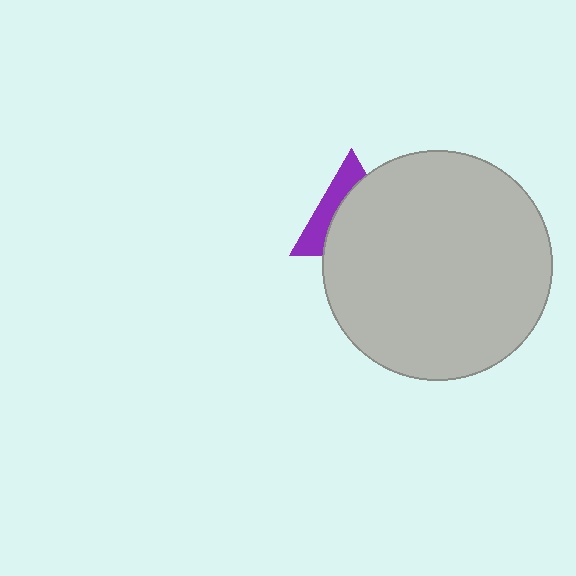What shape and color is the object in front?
The object in front is a light gray circle.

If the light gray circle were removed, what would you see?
You would see the complete purple triangle.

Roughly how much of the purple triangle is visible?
A small part of it is visible (roughly 36%).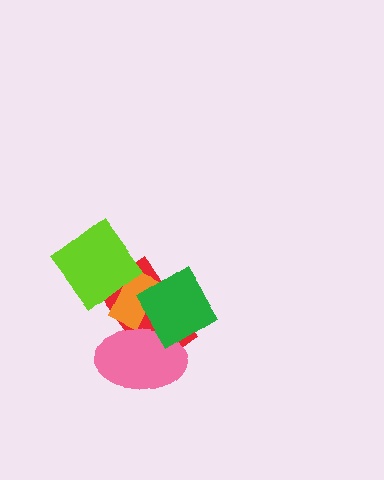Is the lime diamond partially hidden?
No, no other shape covers it.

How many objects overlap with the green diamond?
3 objects overlap with the green diamond.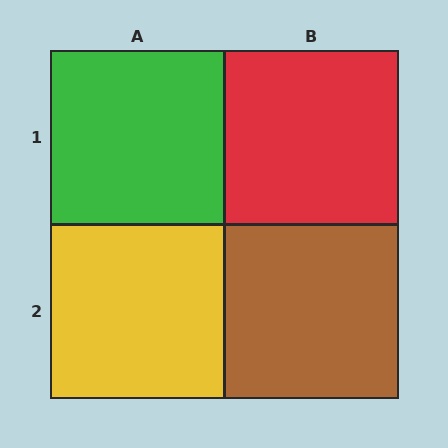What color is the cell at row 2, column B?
Brown.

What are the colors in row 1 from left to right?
Green, red.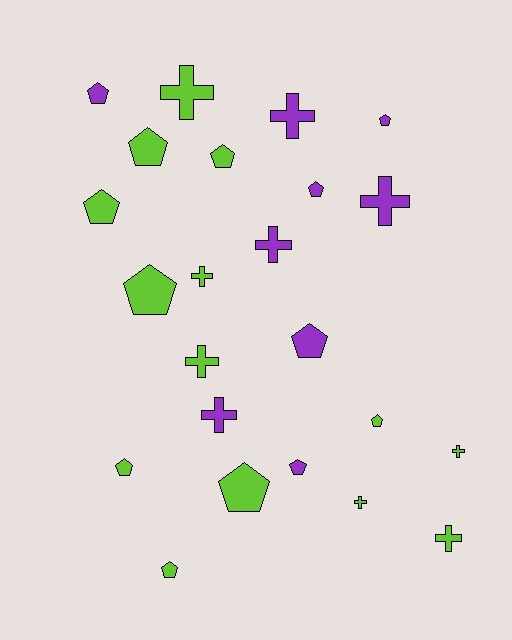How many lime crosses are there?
There are 6 lime crosses.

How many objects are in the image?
There are 23 objects.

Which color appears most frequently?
Lime, with 14 objects.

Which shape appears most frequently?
Pentagon, with 13 objects.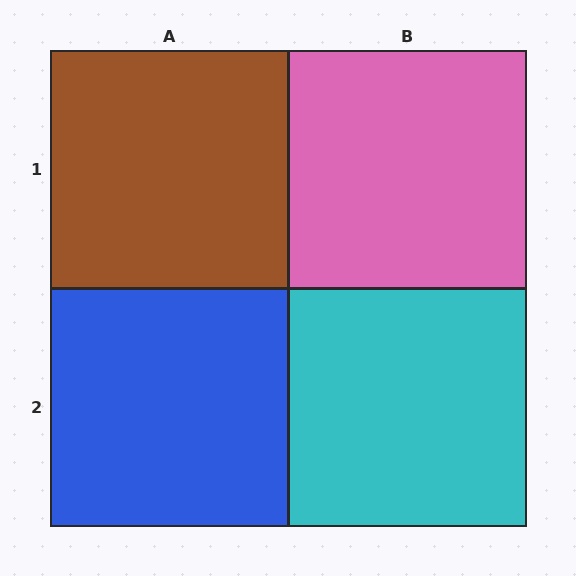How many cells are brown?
1 cell is brown.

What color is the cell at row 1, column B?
Pink.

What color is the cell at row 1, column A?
Brown.